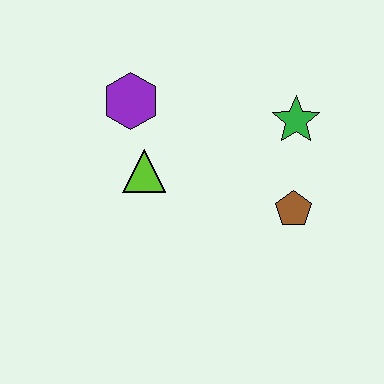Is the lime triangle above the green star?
No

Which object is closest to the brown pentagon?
The green star is closest to the brown pentagon.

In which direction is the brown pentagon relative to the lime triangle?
The brown pentagon is to the right of the lime triangle.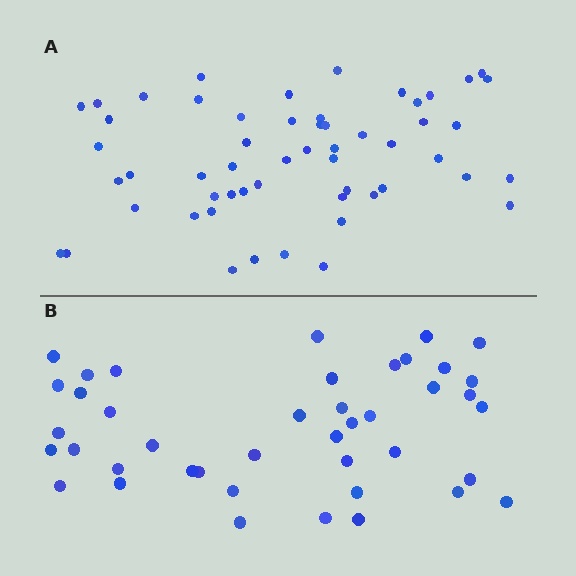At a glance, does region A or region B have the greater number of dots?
Region A (the top region) has more dots.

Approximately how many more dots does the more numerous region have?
Region A has approximately 15 more dots than region B.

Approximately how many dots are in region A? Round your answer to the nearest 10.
About 60 dots. (The exact count is 55, which rounds to 60.)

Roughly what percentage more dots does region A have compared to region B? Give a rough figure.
About 30% more.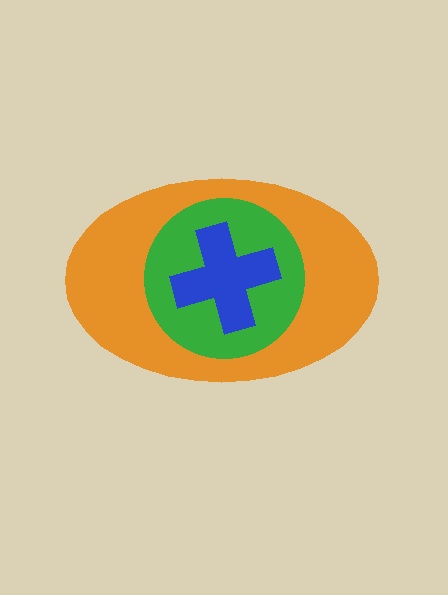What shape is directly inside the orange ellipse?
The green circle.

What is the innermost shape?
The blue cross.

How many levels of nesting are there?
3.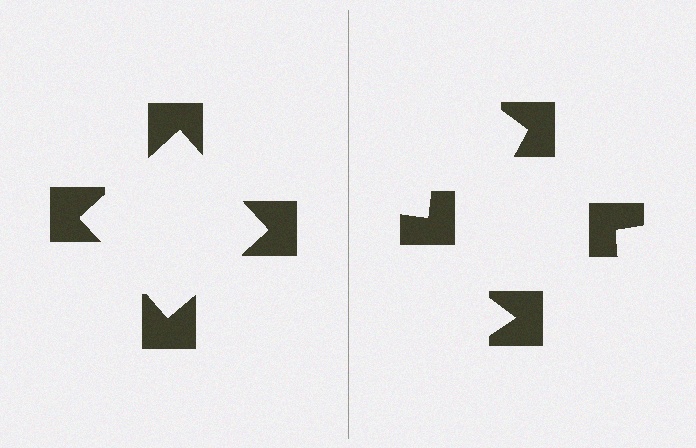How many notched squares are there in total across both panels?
8 — 4 on each side.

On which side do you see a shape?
An illusory square appears on the left side. On the right side the wedge cuts are rotated, so no coherent shape forms.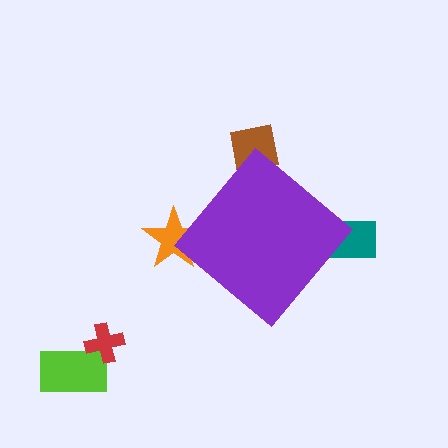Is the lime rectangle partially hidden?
No, the lime rectangle is fully visible.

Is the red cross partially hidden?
No, the red cross is fully visible.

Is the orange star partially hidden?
Yes, the orange star is partially hidden behind the purple diamond.